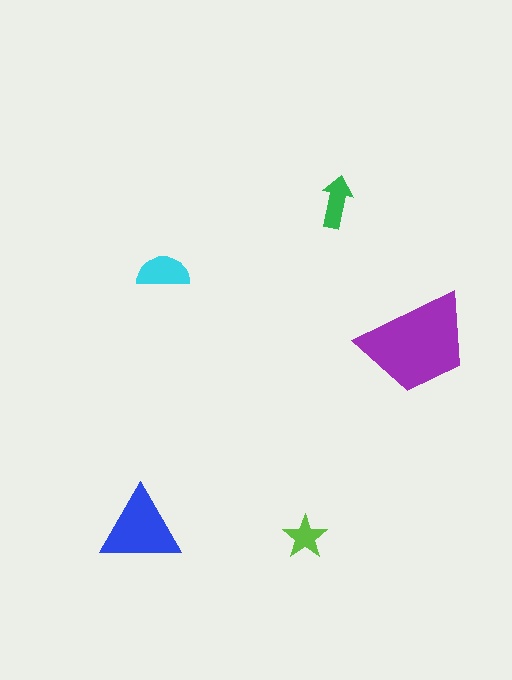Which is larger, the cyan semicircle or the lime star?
The cyan semicircle.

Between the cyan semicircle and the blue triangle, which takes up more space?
The blue triangle.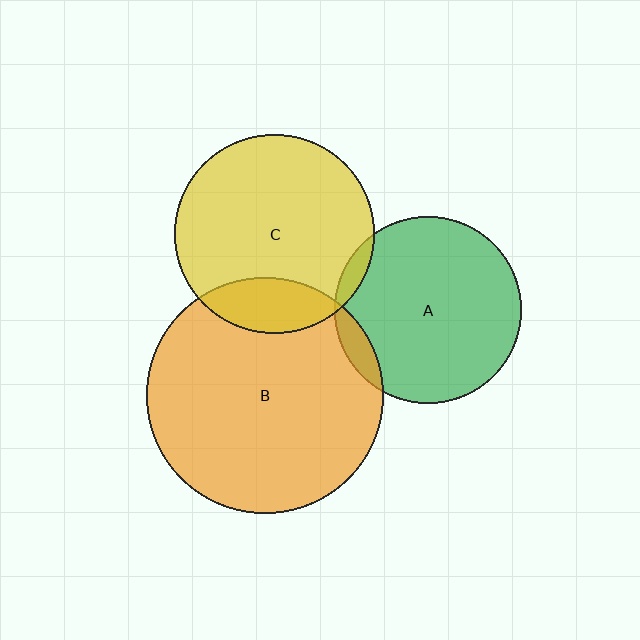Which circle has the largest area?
Circle B (orange).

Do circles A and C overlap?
Yes.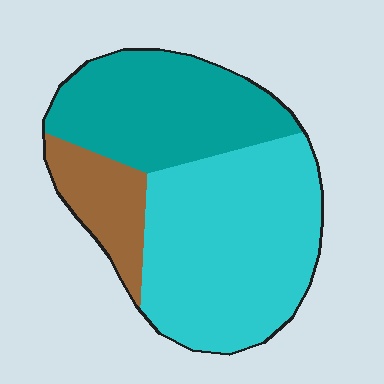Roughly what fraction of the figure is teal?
Teal takes up between a quarter and a half of the figure.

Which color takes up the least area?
Brown, at roughly 15%.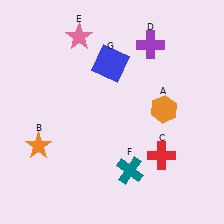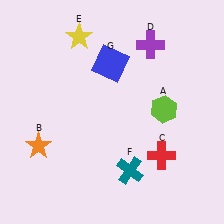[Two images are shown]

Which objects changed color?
A changed from orange to lime. E changed from pink to yellow.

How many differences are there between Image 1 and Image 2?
There are 2 differences between the two images.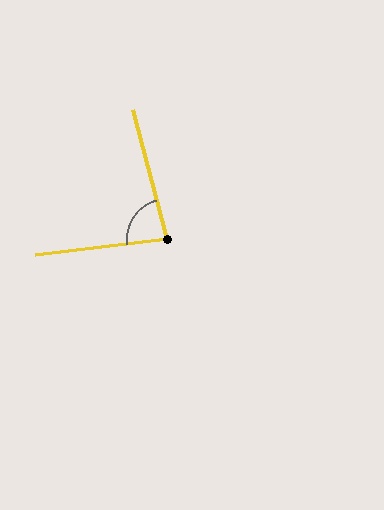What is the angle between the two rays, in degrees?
Approximately 82 degrees.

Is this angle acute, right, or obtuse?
It is acute.